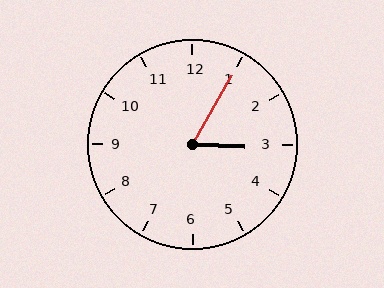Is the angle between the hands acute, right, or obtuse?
It is acute.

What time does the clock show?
3:05.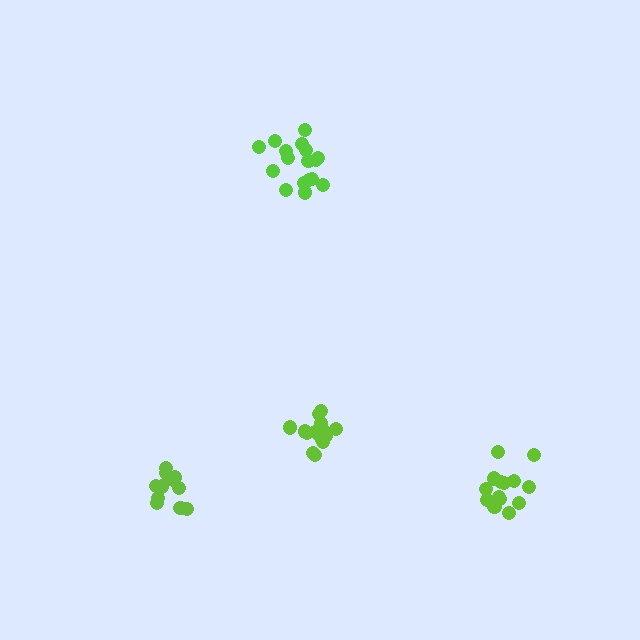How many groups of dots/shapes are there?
There are 4 groups.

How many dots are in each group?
Group 1: 17 dots, Group 2: 17 dots, Group 3: 14 dots, Group 4: 12 dots (60 total).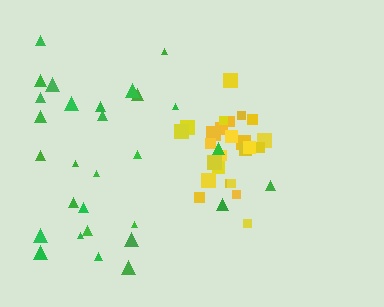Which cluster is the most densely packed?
Yellow.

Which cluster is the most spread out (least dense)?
Green.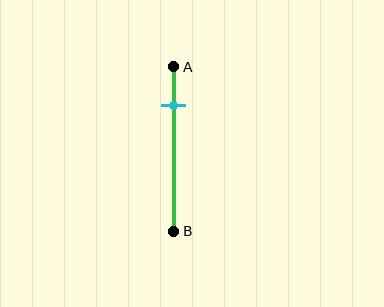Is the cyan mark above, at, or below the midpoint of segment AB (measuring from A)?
The cyan mark is above the midpoint of segment AB.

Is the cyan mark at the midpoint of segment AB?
No, the mark is at about 25% from A, not at the 50% midpoint.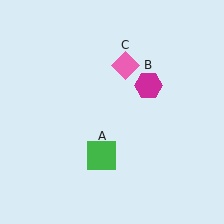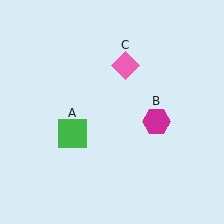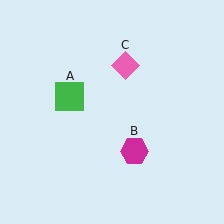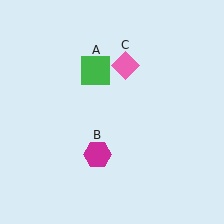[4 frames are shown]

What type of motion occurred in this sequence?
The green square (object A), magenta hexagon (object B) rotated clockwise around the center of the scene.